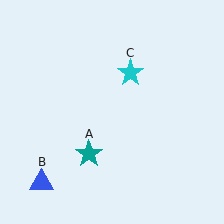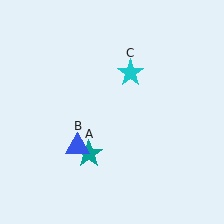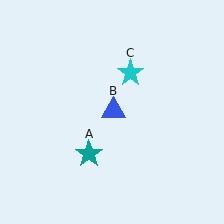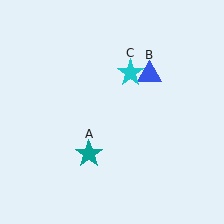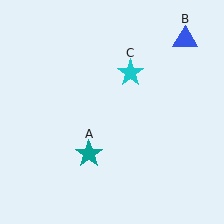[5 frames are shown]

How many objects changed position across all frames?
1 object changed position: blue triangle (object B).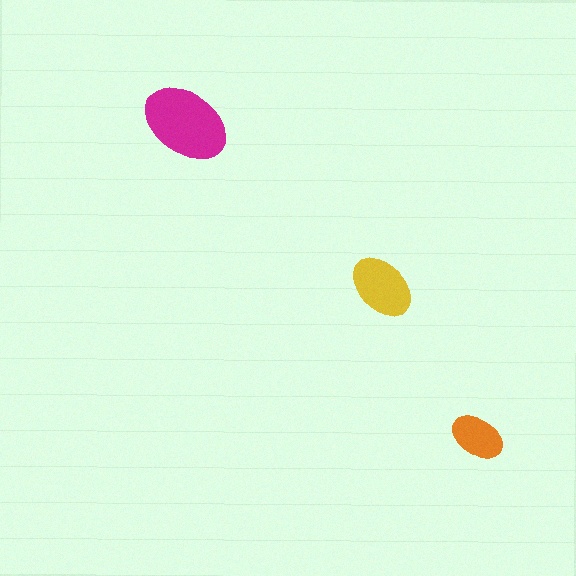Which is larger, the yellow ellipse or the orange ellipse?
The yellow one.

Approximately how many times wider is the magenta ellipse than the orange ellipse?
About 1.5 times wider.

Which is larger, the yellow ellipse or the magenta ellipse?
The magenta one.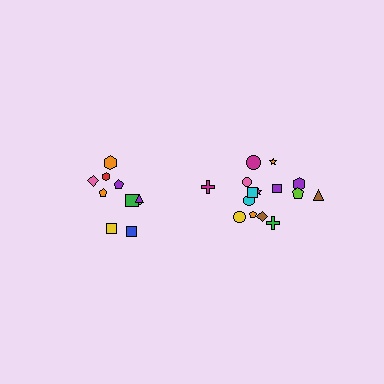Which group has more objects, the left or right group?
The right group.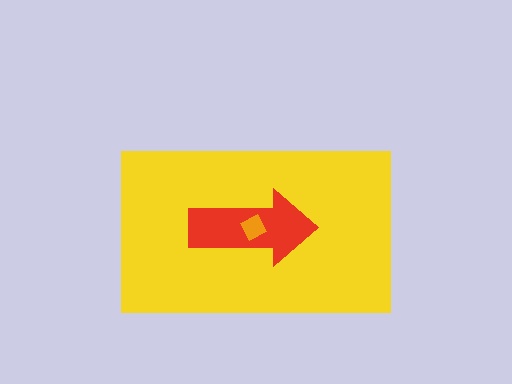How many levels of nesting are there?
3.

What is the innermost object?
The orange diamond.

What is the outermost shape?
The yellow rectangle.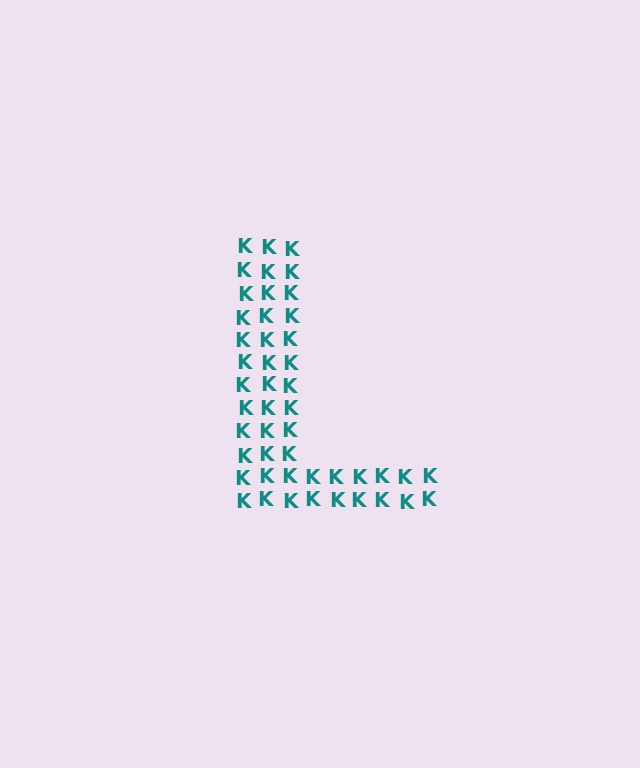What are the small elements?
The small elements are letter K's.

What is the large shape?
The large shape is the letter L.